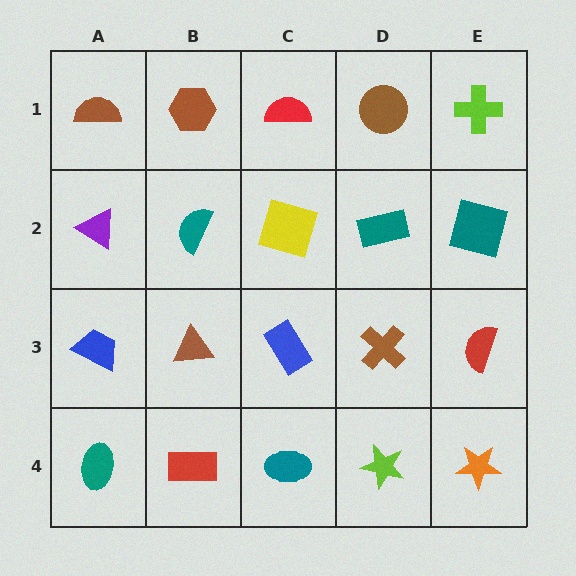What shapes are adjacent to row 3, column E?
A teal square (row 2, column E), an orange star (row 4, column E), a brown cross (row 3, column D).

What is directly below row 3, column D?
A lime star.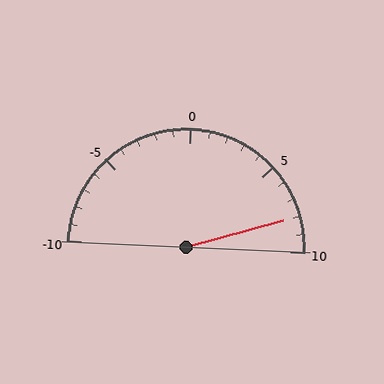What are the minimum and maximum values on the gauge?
The gauge ranges from -10 to 10.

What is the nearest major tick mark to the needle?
The nearest major tick mark is 10.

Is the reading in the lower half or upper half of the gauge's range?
The reading is in the upper half of the range (-10 to 10).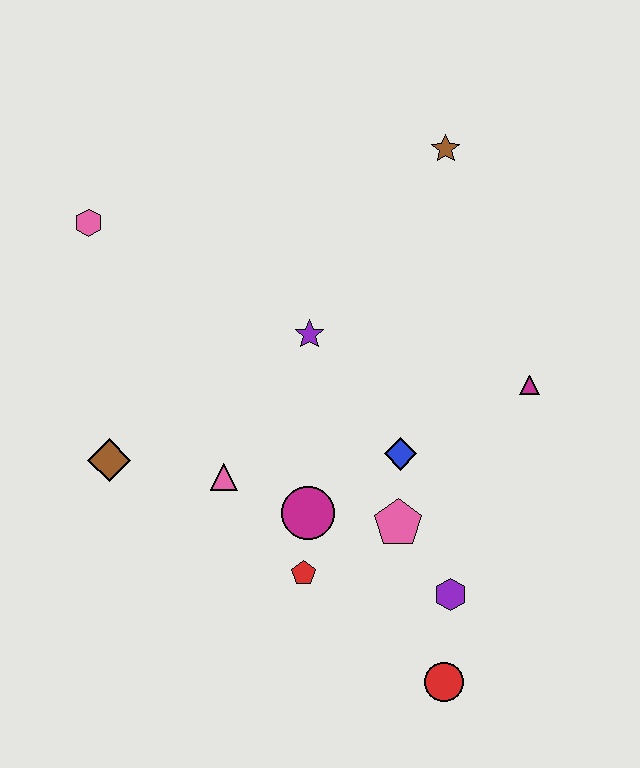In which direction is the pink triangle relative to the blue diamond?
The pink triangle is to the left of the blue diamond.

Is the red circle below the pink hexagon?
Yes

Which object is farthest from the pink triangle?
The brown star is farthest from the pink triangle.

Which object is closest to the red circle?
The purple hexagon is closest to the red circle.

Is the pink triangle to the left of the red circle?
Yes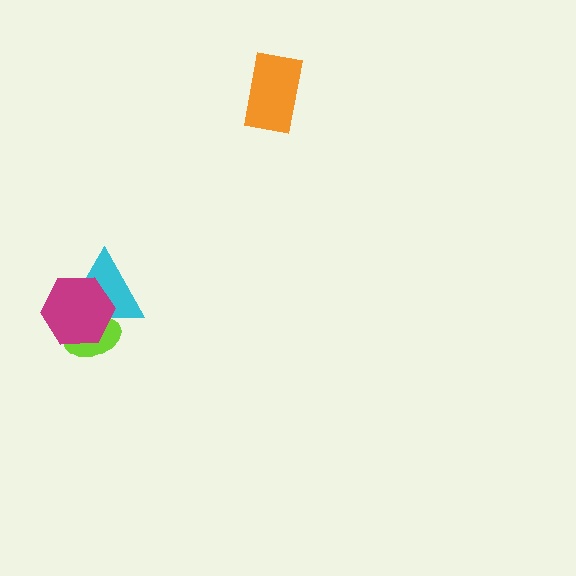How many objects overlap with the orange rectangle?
0 objects overlap with the orange rectangle.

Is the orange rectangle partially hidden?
No, no other shape covers it.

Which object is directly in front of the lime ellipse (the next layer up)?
The cyan triangle is directly in front of the lime ellipse.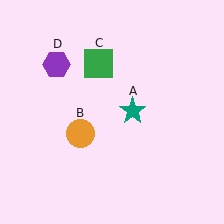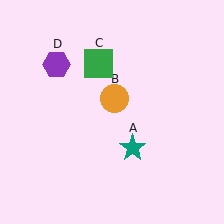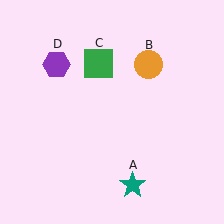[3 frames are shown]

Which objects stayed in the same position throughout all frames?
Green square (object C) and purple hexagon (object D) remained stationary.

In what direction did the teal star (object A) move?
The teal star (object A) moved down.